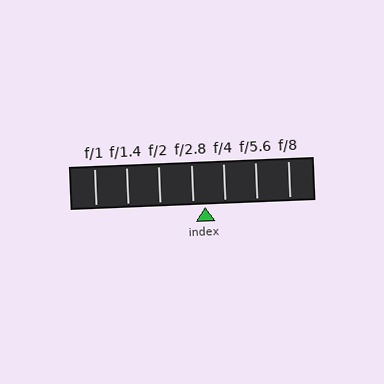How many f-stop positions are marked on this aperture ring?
There are 7 f-stop positions marked.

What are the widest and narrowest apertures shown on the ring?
The widest aperture shown is f/1 and the narrowest is f/8.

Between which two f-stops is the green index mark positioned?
The index mark is between f/2.8 and f/4.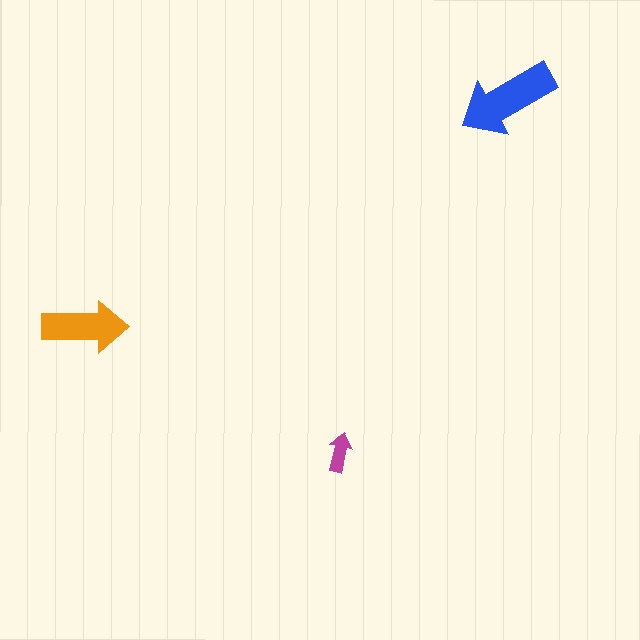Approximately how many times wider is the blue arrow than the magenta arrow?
About 2.5 times wider.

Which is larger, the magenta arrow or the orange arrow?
The orange one.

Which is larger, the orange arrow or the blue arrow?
The blue one.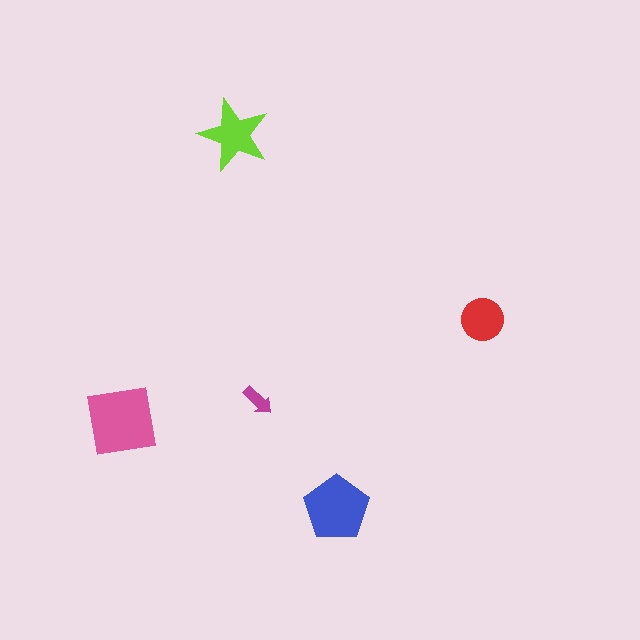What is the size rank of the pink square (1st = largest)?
1st.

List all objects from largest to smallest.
The pink square, the blue pentagon, the lime star, the red circle, the magenta arrow.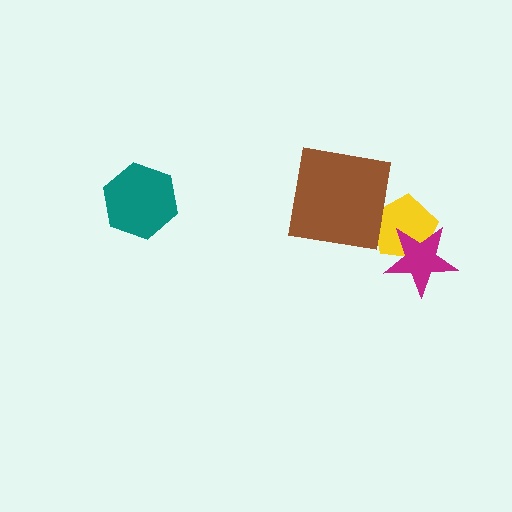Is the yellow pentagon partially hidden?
Yes, it is partially covered by another shape.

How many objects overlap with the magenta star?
1 object overlaps with the magenta star.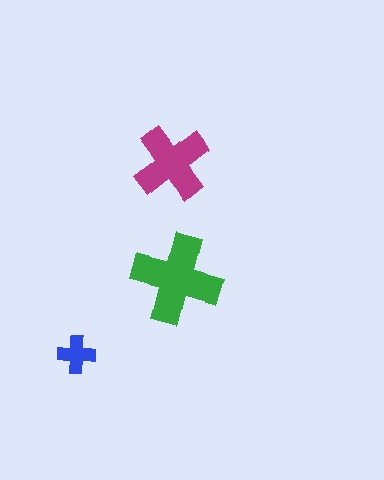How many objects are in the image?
There are 3 objects in the image.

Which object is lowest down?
The blue cross is bottommost.